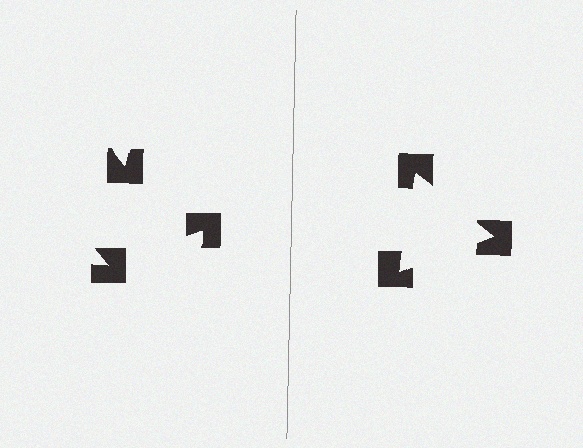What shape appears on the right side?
An illusory triangle.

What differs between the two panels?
The notched squares are positioned identically on both sides; only the wedge orientations differ. On the right they align to a triangle; on the left they are misaligned.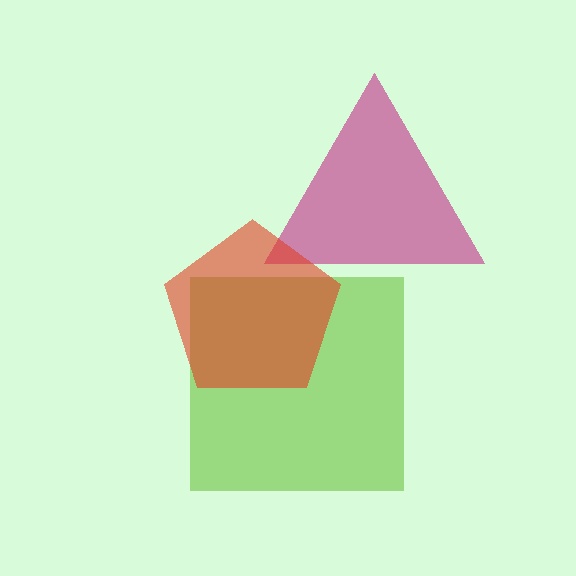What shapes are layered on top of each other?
The layered shapes are: a magenta triangle, a lime square, a red pentagon.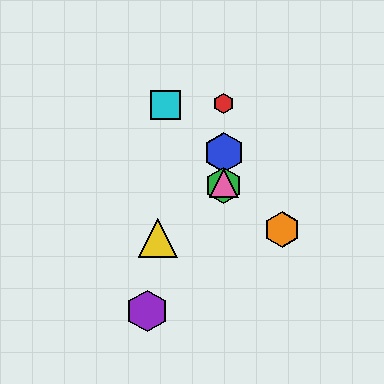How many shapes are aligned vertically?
4 shapes (the red hexagon, the blue hexagon, the green hexagon, the pink triangle) are aligned vertically.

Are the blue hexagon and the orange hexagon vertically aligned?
No, the blue hexagon is at x≈224 and the orange hexagon is at x≈282.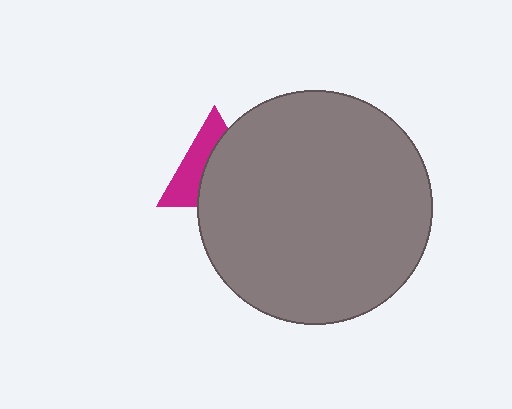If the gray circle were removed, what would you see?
You would see the complete magenta triangle.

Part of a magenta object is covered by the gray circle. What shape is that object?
It is a triangle.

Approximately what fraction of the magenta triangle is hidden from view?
Roughly 57% of the magenta triangle is hidden behind the gray circle.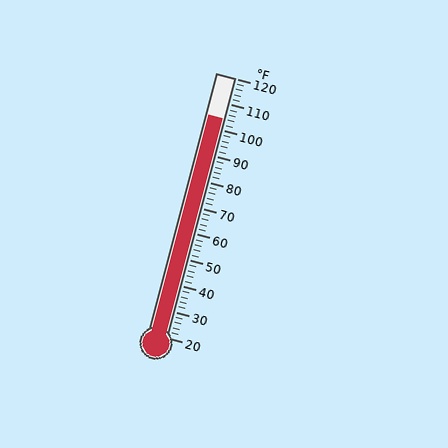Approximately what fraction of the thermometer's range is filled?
The thermometer is filled to approximately 85% of its range.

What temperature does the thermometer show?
The thermometer shows approximately 104°F.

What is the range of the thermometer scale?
The thermometer scale ranges from 20°F to 120°F.